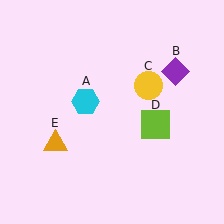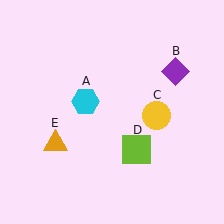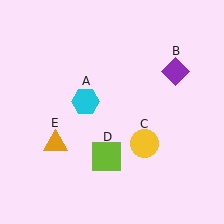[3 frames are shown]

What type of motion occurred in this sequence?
The yellow circle (object C), lime square (object D) rotated clockwise around the center of the scene.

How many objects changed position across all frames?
2 objects changed position: yellow circle (object C), lime square (object D).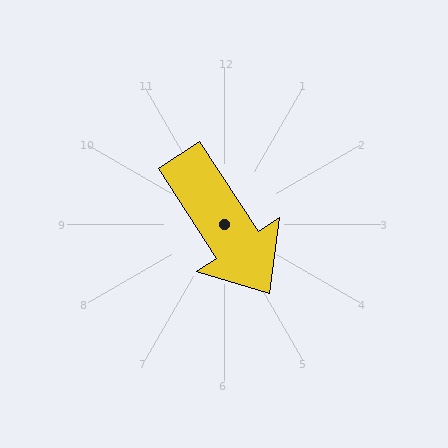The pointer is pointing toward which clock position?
Roughly 5 o'clock.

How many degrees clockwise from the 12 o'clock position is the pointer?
Approximately 147 degrees.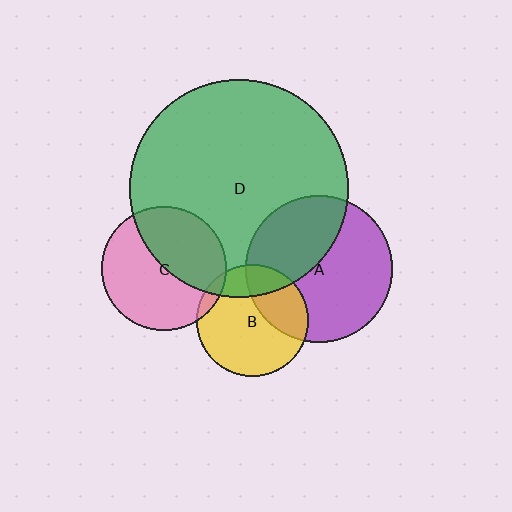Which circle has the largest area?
Circle D (green).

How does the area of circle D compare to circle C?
Approximately 3.1 times.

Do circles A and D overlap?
Yes.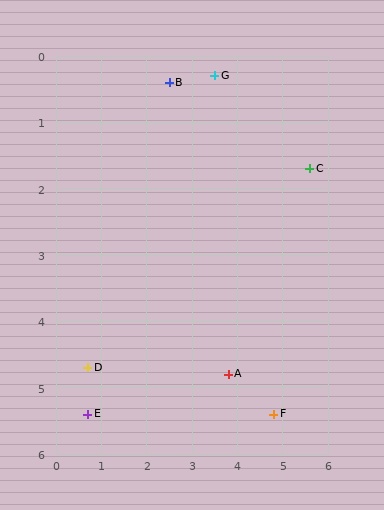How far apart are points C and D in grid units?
Points C and D are about 5.7 grid units apart.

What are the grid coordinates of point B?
Point B is at approximately (2.5, 0.4).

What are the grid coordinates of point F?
Point F is at approximately (4.8, 5.4).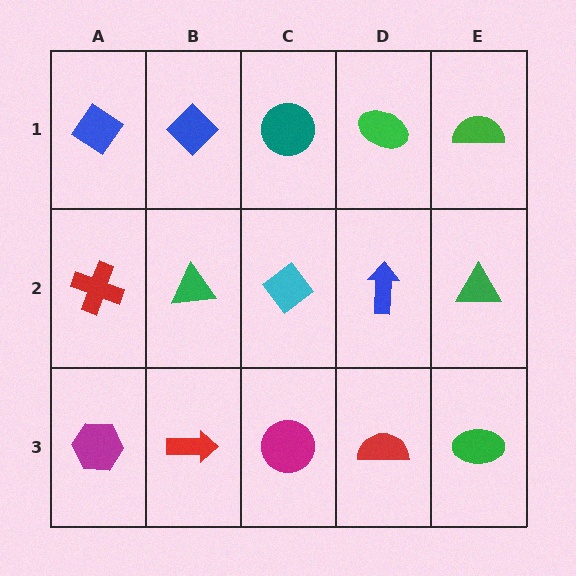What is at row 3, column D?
A red semicircle.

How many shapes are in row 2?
5 shapes.